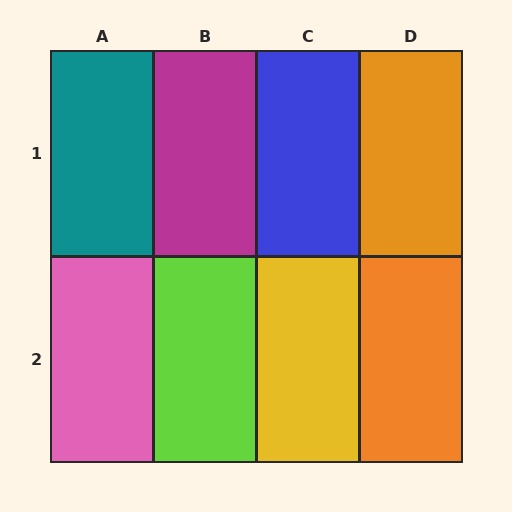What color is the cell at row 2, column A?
Pink.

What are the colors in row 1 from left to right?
Teal, magenta, blue, orange.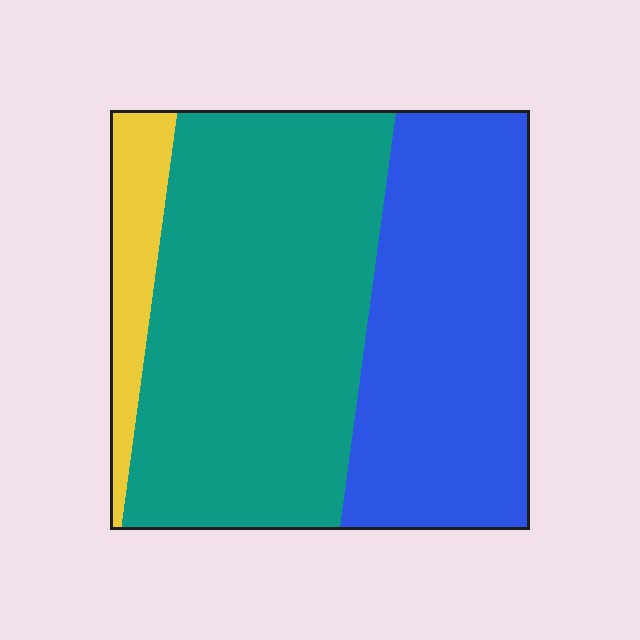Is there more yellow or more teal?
Teal.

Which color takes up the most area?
Teal, at roughly 50%.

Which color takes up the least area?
Yellow, at roughly 10%.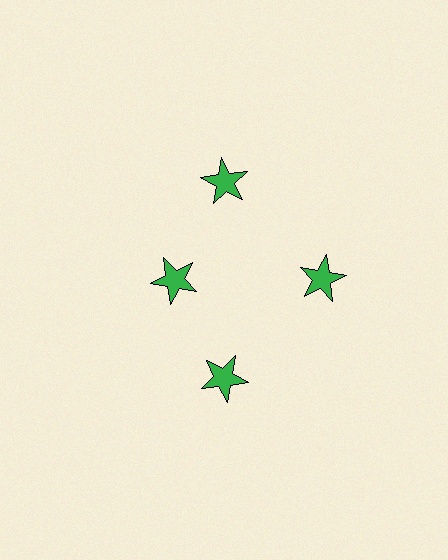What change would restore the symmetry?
The symmetry would be restored by moving it outward, back onto the ring so that all 4 stars sit at equal angles and equal distance from the center.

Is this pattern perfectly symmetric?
No. The 4 green stars are arranged in a ring, but one element near the 9 o'clock position is pulled inward toward the center, breaking the 4-fold rotational symmetry.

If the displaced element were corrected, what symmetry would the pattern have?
It would have 4-fold rotational symmetry — the pattern would map onto itself every 90 degrees.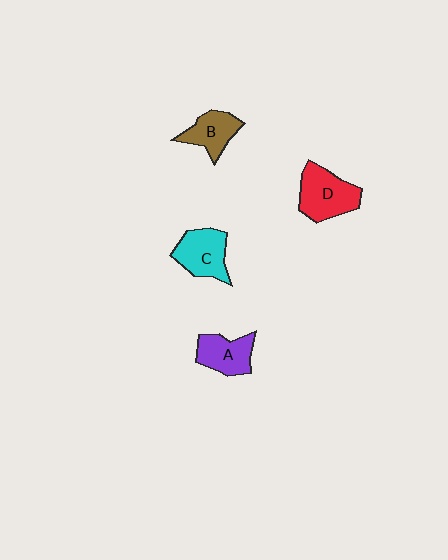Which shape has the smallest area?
Shape B (brown).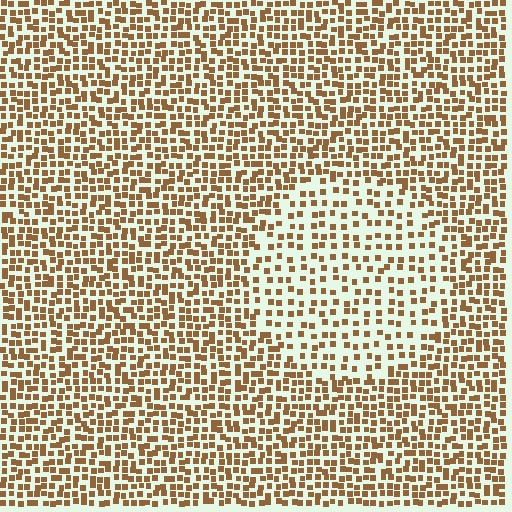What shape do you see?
I see a circle.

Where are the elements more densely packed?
The elements are more densely packed outside the circle boundary.